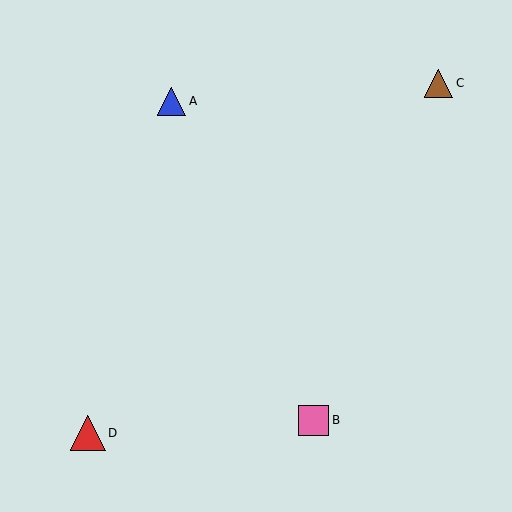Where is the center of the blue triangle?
The center of the blue triangle is at (171, 101).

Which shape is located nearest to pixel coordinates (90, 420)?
The red triangle (labeled D) at (88, 433) is nearest to that location.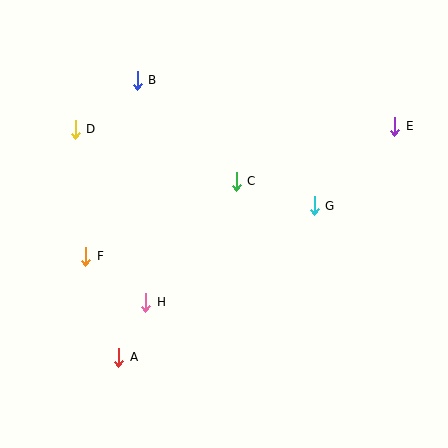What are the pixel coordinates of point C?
Point C is at (236, 181).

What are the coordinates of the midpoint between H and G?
The midpoint between H and G is at (230, 254).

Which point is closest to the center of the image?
Point C at (236, 181) is closest to the center.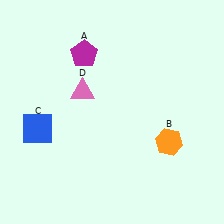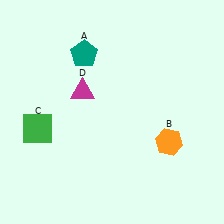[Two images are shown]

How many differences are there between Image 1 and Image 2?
There are 3 differences between the two images.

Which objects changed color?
A changed from magenta to teal. C changed from blue to green. D changed from pink to magenta.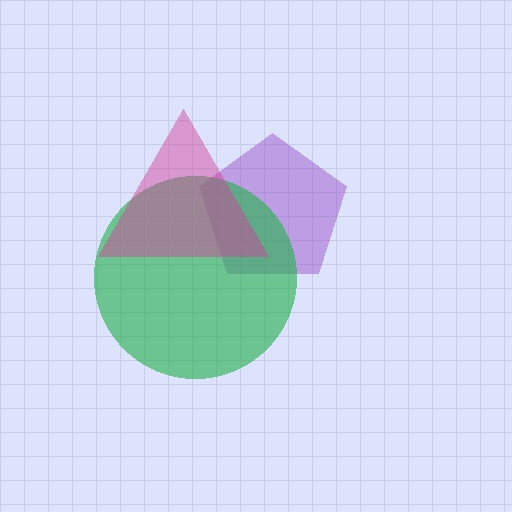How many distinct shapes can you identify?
There are 3 distinct shapes: a purple pentagon, a green circle, a magenta triangle.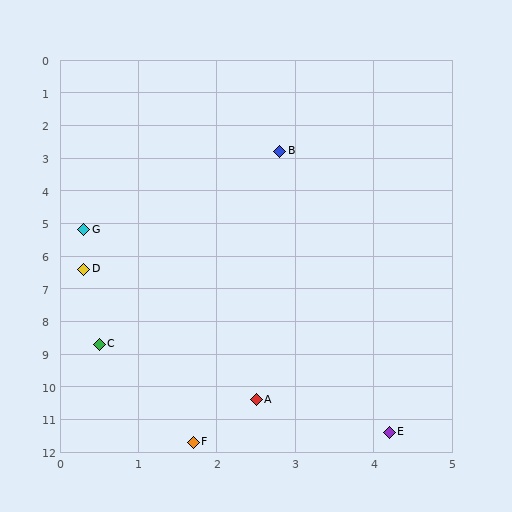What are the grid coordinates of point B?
Point B is at approximately (2.8, 2.8).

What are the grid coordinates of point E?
Point E is at approximately (4.2, 11.4).